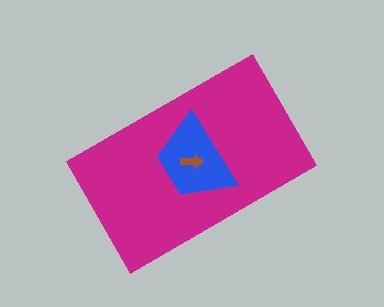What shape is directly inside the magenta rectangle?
The blue trapezoid.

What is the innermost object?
The brown arrow.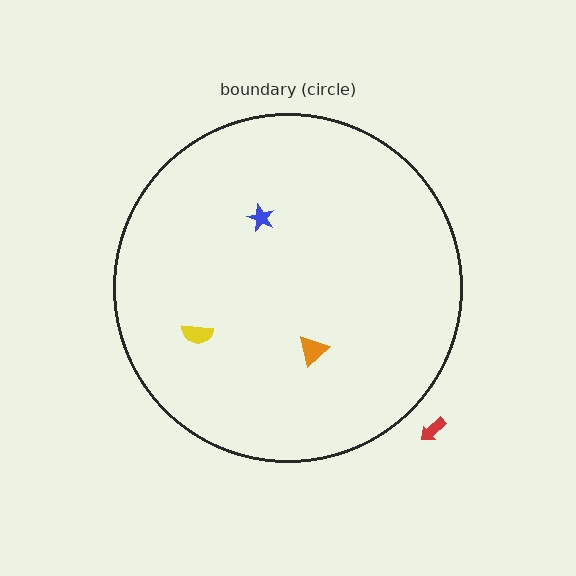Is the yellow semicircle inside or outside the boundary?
Inside.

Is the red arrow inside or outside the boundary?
Outside.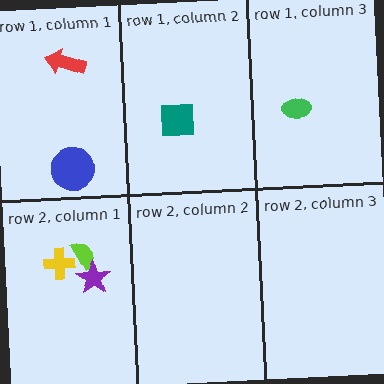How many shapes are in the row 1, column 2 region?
1.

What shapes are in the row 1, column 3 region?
The green ellipse.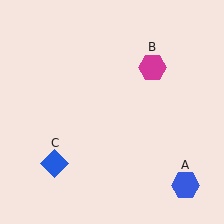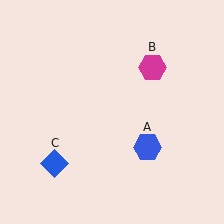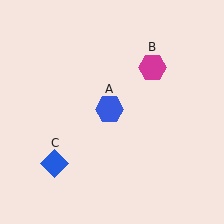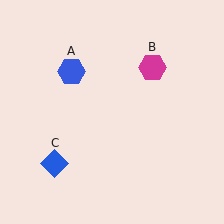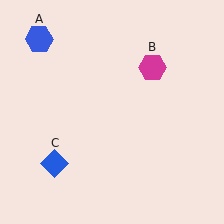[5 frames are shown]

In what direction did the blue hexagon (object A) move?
The blue hexagon (object A) moved up and to the left.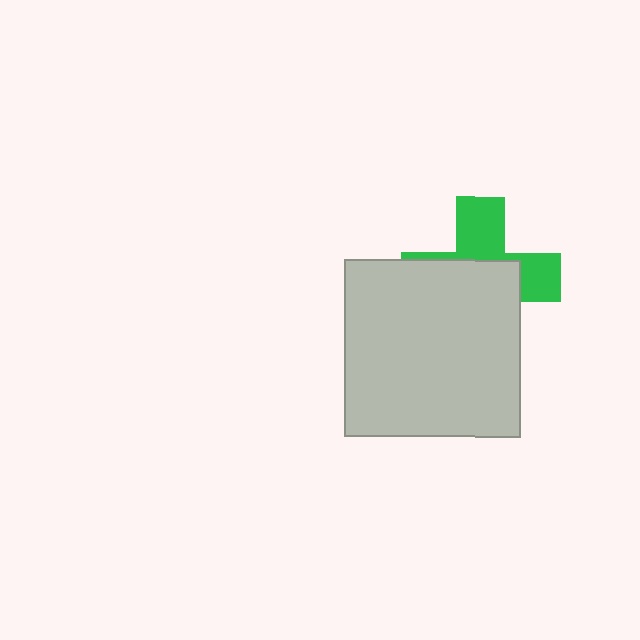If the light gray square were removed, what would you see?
You would see the complete green cross.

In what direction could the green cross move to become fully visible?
The green cross could move up. That would shift it out from behind the light gray square entirely.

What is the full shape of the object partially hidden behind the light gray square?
The partially hidden object is a green cross.